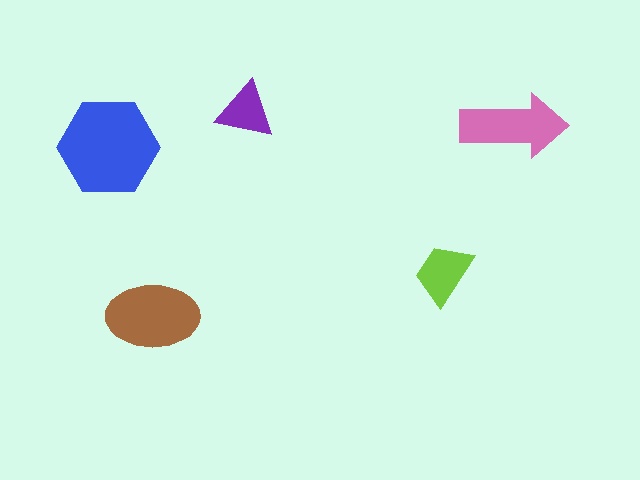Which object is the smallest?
The purple triangle.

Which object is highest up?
The purple triangle is topmost.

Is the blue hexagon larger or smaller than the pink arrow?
Larger.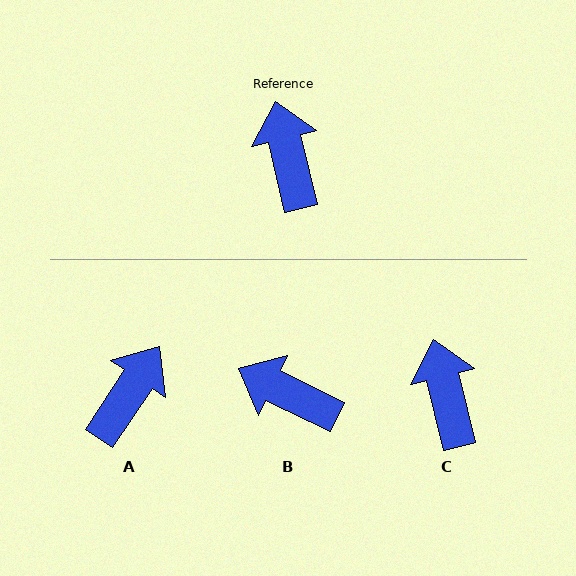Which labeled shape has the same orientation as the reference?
C.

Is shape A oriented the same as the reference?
No, it is off by about 47 degrees.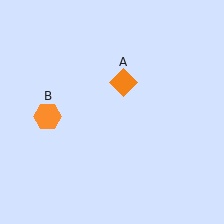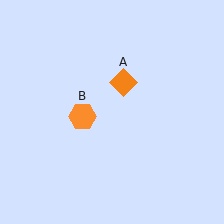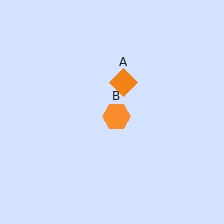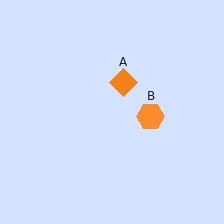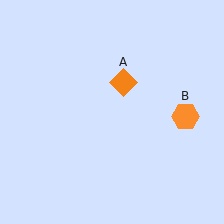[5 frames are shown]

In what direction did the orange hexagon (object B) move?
The orange hexagon (object B) moved right.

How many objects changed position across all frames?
1 object changed position: orange hexagon (object B).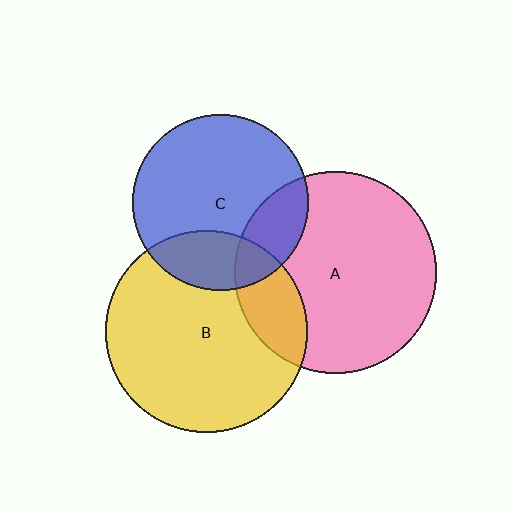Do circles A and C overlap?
Yes.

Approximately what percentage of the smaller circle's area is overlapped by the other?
Approximately 20%.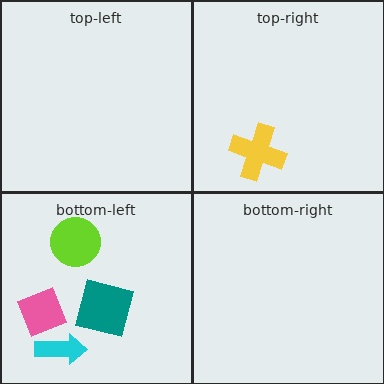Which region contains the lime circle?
The bottom-left region.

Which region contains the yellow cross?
The top-right region.